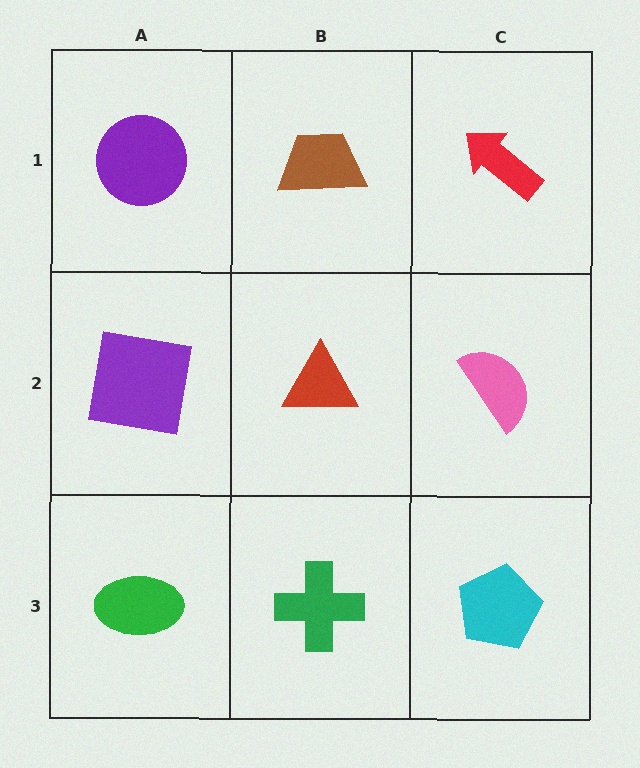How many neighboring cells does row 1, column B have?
3.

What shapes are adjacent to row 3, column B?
A red triangle (row 2, column B), a green ellipse (row 3, column A), a cyan pentagon (row 3, column C).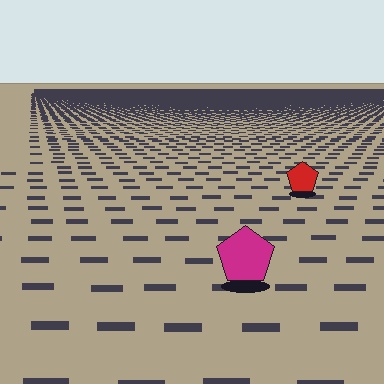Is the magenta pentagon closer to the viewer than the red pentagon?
Yes. The magenta pentagon is closer — you can tell from the texture gradient: the ground texture is coarser near it.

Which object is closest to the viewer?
The magenta pentagon is closest. The texture marks near it are larger and more spread out.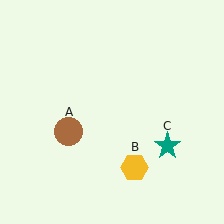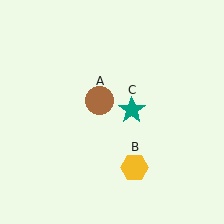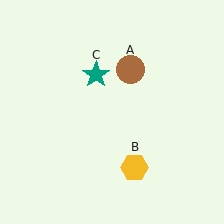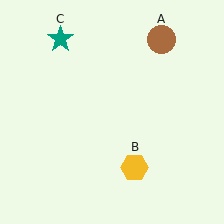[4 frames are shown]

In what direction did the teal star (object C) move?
The teal star (object C) moved up and to the left.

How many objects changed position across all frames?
2 objects changed position: brown circle (object A), teal star (object C).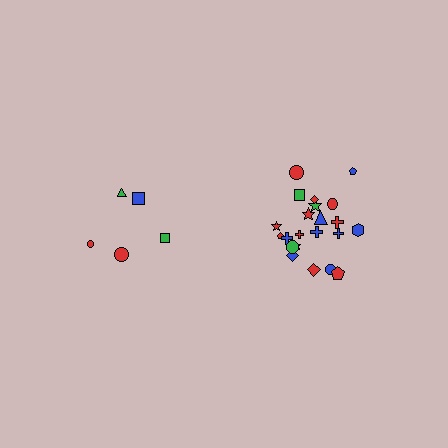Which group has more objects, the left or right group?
The right group.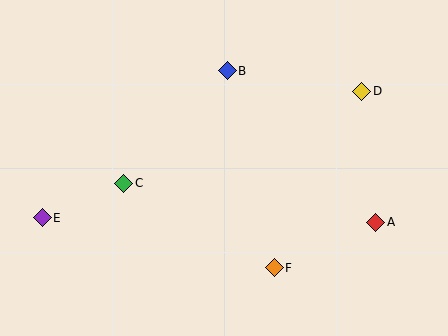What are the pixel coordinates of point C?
Point C is at (124, 183).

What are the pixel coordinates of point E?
Point E is at (42, 218).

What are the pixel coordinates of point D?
Point D is at (362, 91).